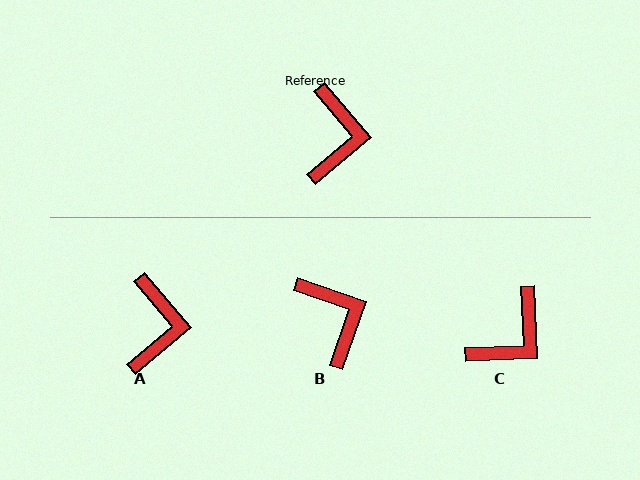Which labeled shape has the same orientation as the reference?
A.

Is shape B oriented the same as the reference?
No, it is off by about 30 degrees.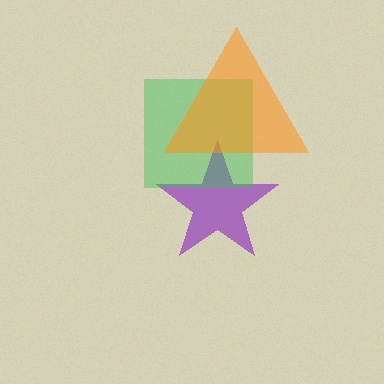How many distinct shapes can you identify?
There are 3 distinct shapes: a purple star, a green square, an orange triangle.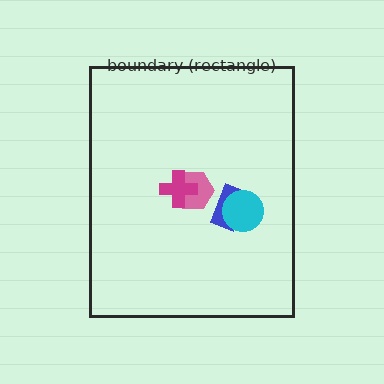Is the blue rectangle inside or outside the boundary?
Inside.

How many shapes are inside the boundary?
4 inside, 0 outside.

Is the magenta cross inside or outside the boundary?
Inside.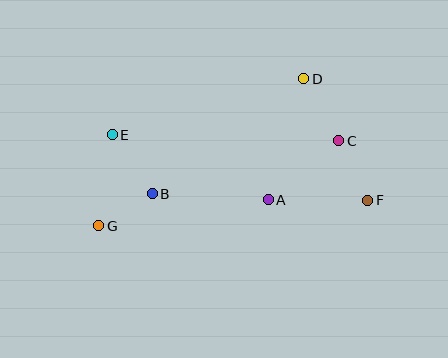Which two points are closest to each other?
Points B and G are closest to each other.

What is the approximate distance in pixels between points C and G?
The distance between C and G is approximately 255 pixels.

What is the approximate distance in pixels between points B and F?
The distance between B and F is approximately 216 pixels.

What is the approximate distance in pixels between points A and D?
The distance between A and D is approximately 126 pixels.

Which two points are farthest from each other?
Points F and G are farthest from each other.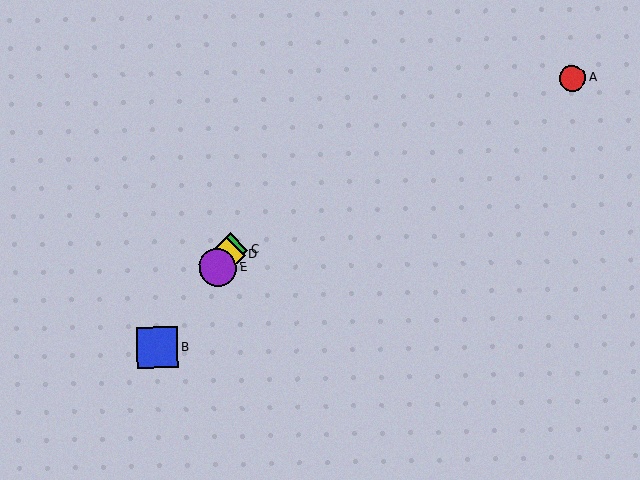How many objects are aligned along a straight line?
4 objects (B, C, D, E) are aligned along a straight line.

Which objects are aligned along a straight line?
Objects B, C, D, E are aligned along a straight line.